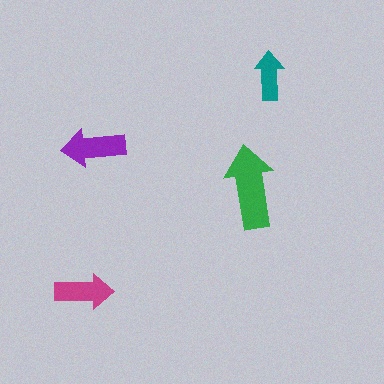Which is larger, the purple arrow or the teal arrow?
The purple one.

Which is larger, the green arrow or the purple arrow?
The green one.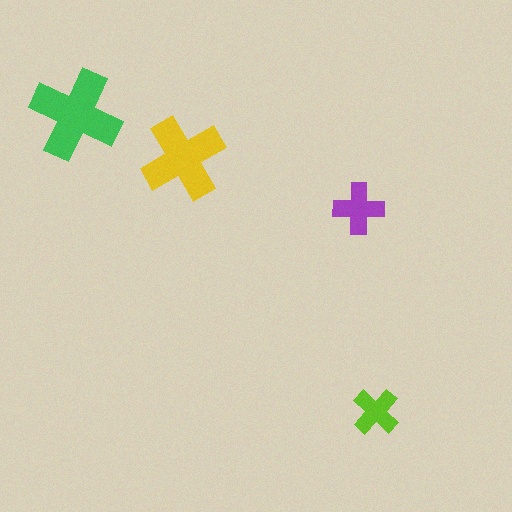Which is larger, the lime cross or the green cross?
The green one.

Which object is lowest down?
The lime cross is bottommost.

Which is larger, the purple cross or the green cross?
The green one.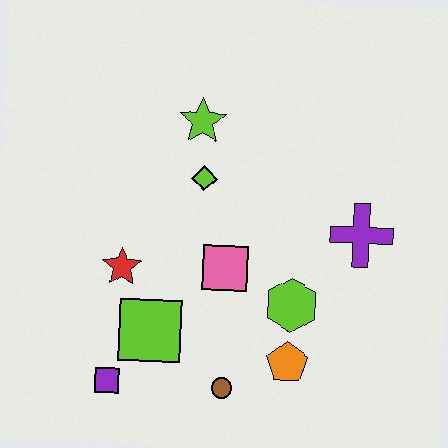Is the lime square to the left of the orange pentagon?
Yes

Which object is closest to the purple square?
The lime square is closest to the purple square.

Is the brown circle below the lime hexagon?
Yes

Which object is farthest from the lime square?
The purple cross is farthest from the lime square.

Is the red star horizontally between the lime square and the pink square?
No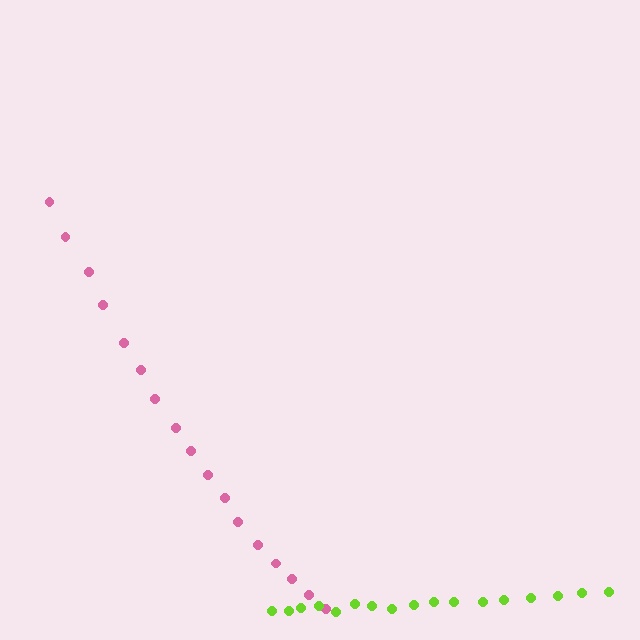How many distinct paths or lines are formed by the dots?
There are 2 distinct paths.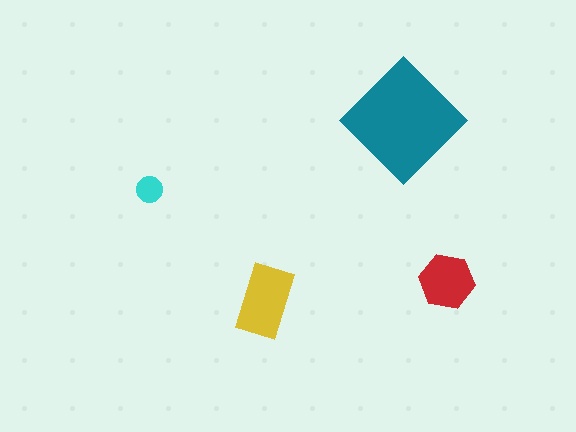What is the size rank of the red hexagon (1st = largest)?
3rd.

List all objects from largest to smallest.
The teal diamond, the yellow rectangle, the red hexagon, the cyan circle.